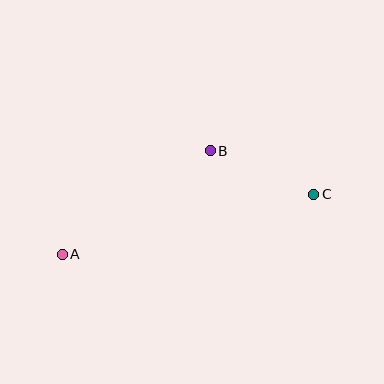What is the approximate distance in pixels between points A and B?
The distance between A and B is approximately 181 pixels.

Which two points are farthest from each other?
Points A and C are farthest from each other.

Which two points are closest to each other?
Points B and C are closest to each other.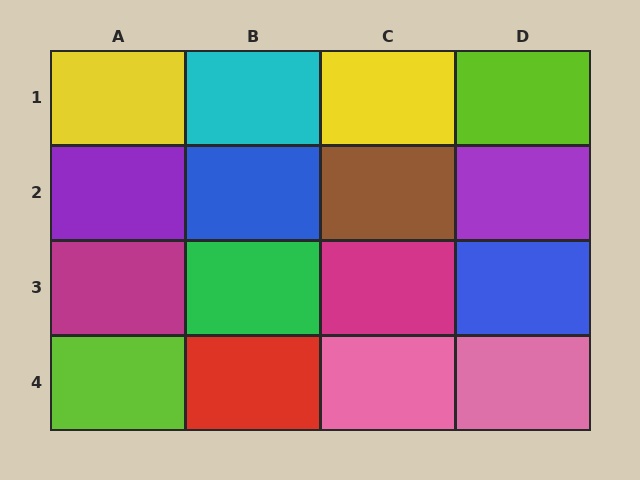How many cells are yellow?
2 cells are yellow.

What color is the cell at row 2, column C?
Brown.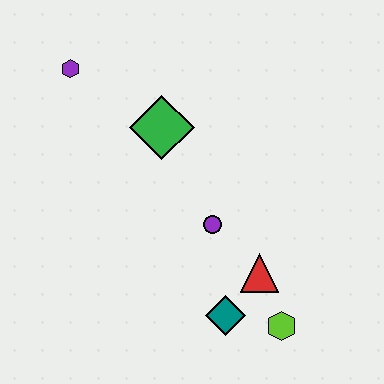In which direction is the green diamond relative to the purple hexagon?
The green diamond is to the right of the purple hexagon.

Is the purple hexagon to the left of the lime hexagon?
Yes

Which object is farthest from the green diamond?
The lime hexagon is farthest from the green diamond.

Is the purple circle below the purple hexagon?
Yes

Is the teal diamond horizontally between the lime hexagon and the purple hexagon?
Yes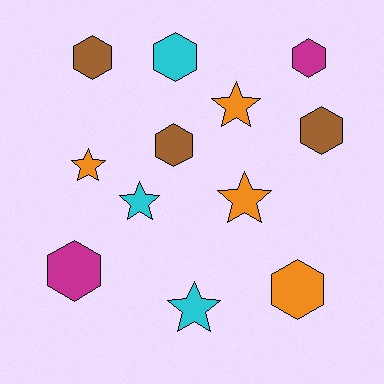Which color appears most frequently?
Orange, with 4 objects.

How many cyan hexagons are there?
There is 1 cyan hexagon.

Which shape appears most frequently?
Hexagon, with 7 objects.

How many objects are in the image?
There are 12 objects.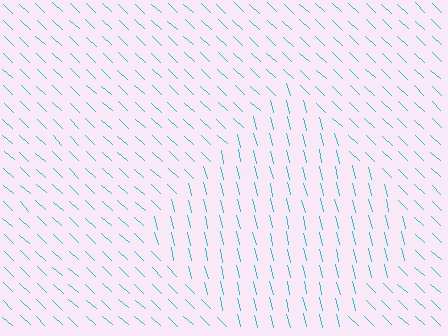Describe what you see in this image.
The image is filled with small cyan line segments. A diamond region in the image has lines oriented differently from the surrounding lines, creating a visible texture boundary.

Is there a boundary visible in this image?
Yes, there is a texture boundary formed by a change in line orientation.